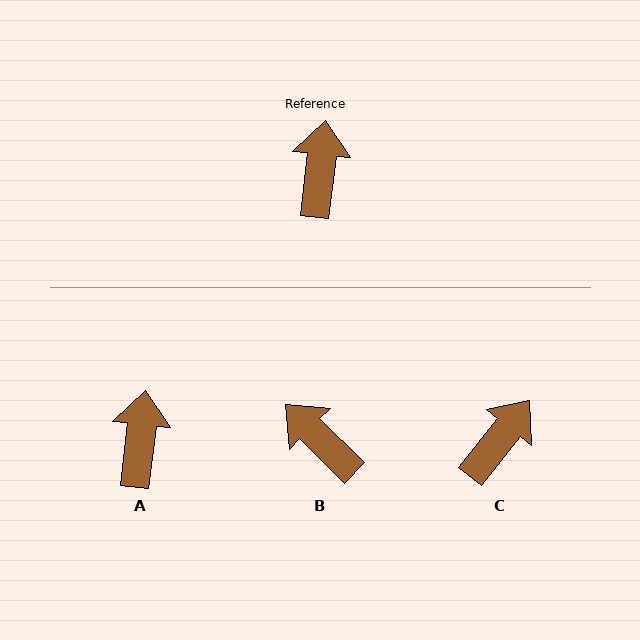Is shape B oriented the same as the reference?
No, it is off by about 52 degrees.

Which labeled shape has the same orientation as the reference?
A.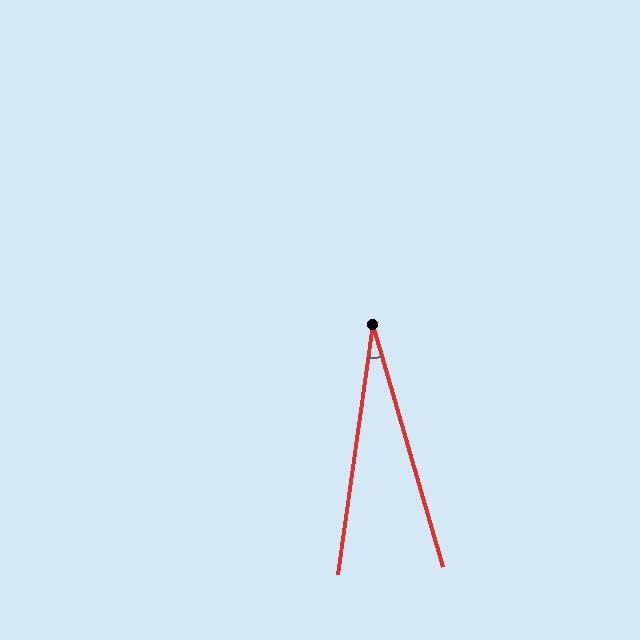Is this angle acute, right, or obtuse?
It is acute.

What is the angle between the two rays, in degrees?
Approximately 24 degrees.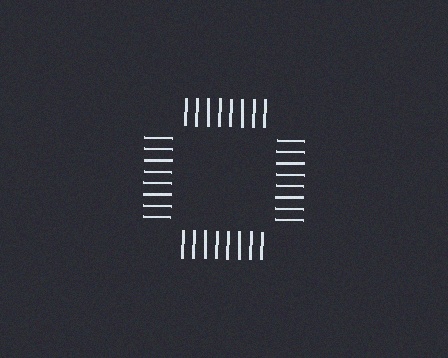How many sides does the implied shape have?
4 sides — the line-ends trace a square.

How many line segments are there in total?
32 — 8 along each of the 4 edges.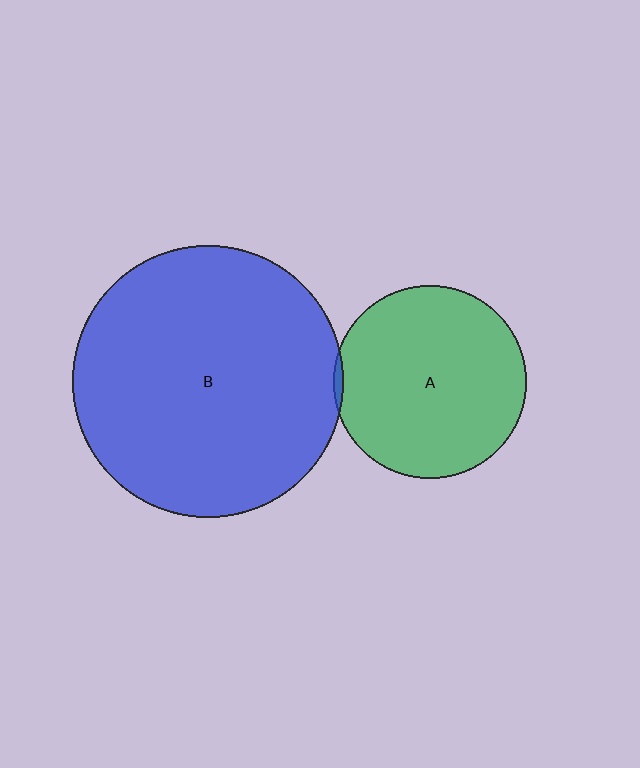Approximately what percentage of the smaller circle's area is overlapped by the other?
Approximately 5%.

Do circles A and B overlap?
Yes.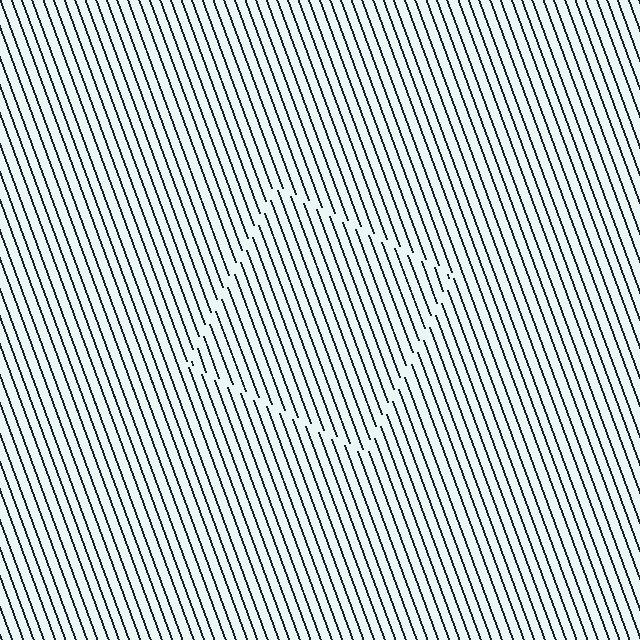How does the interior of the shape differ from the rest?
The interior of the shape contains the same grating, shifted by half a period — the contour is defined by the phase discontinuity where line-ends from the inner and outer gratings abut.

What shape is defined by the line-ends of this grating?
An illusory square. The interior of the shape contains the same grating, shifted by half a period — the contour is defined by the phase discontinuity where line-ends from the inner and outer gratings abut.